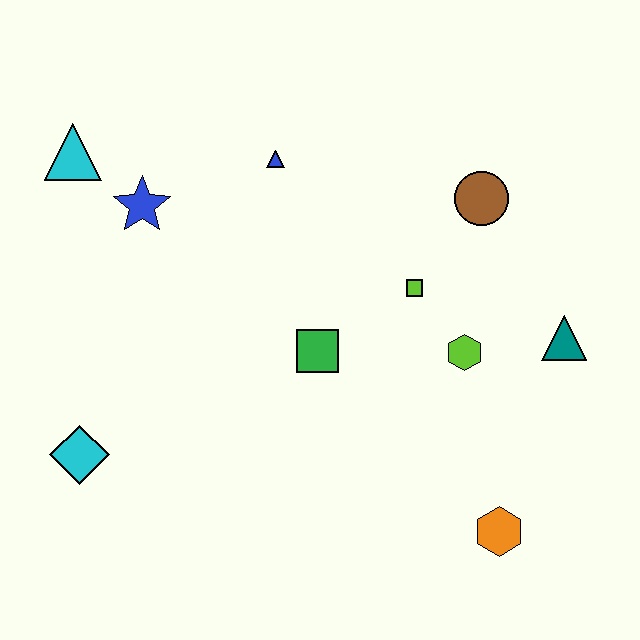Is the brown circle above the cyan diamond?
Yes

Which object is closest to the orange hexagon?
The lime hexagon is closest to the orange hexagon.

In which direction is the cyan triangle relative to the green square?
The cyan triangle is to the left of the green square.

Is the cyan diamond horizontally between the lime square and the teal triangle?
No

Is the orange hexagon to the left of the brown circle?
No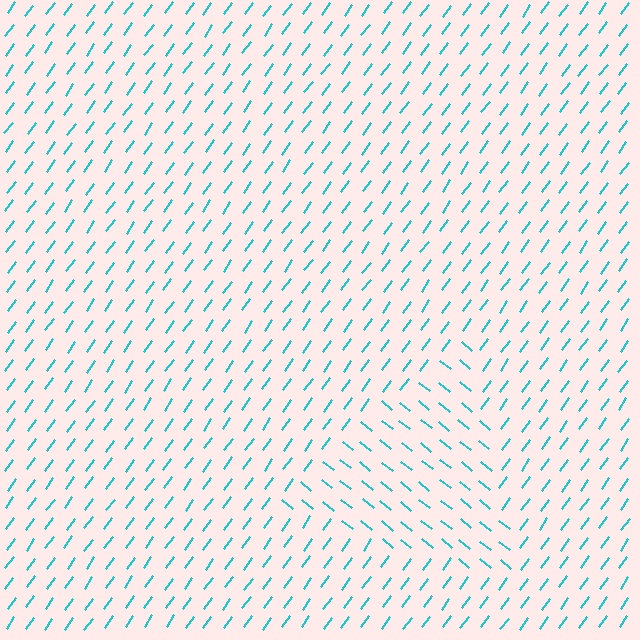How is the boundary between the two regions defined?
The boundary is defined purely by a change in line orientation (approximately 86 degrees difference). All lines are the same color and thickness.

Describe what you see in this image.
The image is filled with small cyan line segments. A triangle region in the image has lines oriented differently from the surrounding lines, creating a visible texture boundary.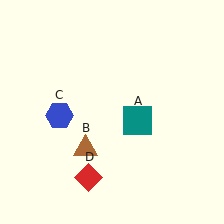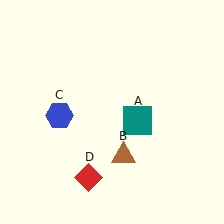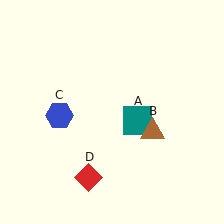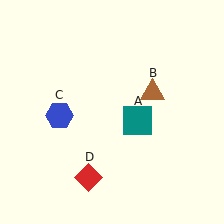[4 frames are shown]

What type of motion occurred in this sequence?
The brown triangle (object B) rotated counterclockwise around the center of the scene.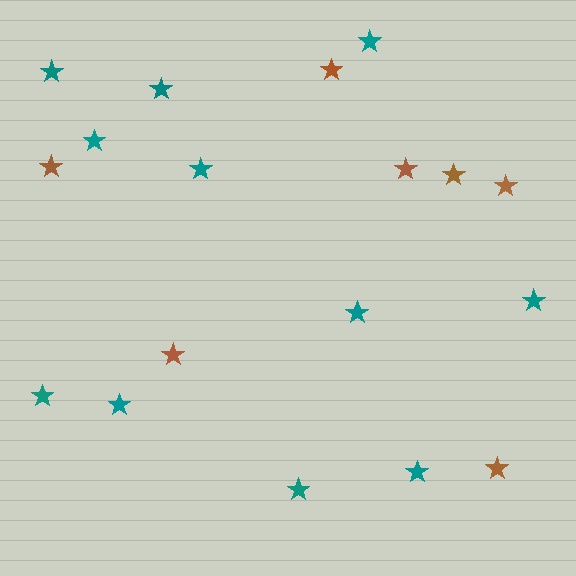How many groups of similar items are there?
There are 2 groups: one group of teal stars (11) and one group of brown stars (7).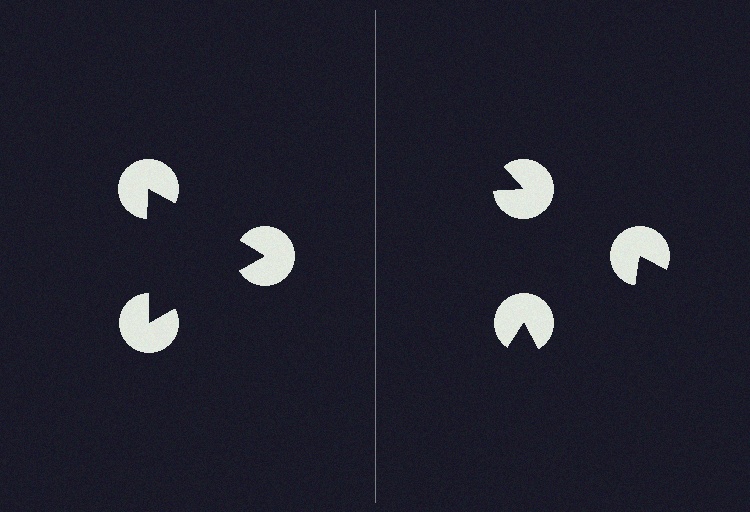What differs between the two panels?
The pac-man discs are positioned identically on both sides; only the wedge orientations differ. On the left they align to a triangle; on the right they are misaligned.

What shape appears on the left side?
An illusory triangle.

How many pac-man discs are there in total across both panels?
6 — 3 on each side.